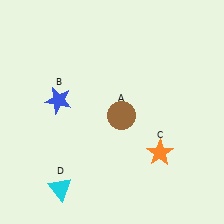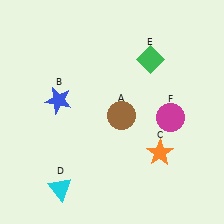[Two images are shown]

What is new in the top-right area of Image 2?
A green diamond (E) was added in the top-right area of Image 2.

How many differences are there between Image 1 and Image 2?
There are 2 differences between the two images.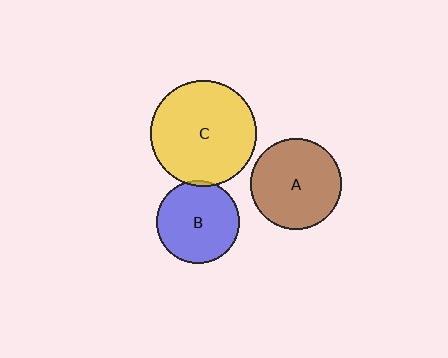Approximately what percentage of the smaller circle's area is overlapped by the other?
Approximately 5%.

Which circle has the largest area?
Circle C (yellow).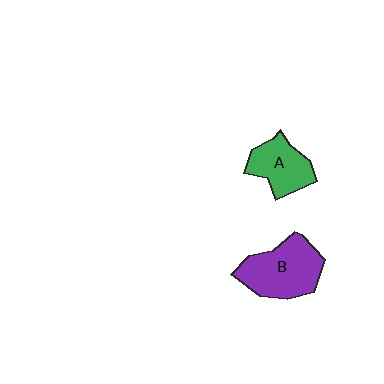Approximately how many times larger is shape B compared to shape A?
Approximately 1.4 times.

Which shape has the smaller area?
Shape A (green).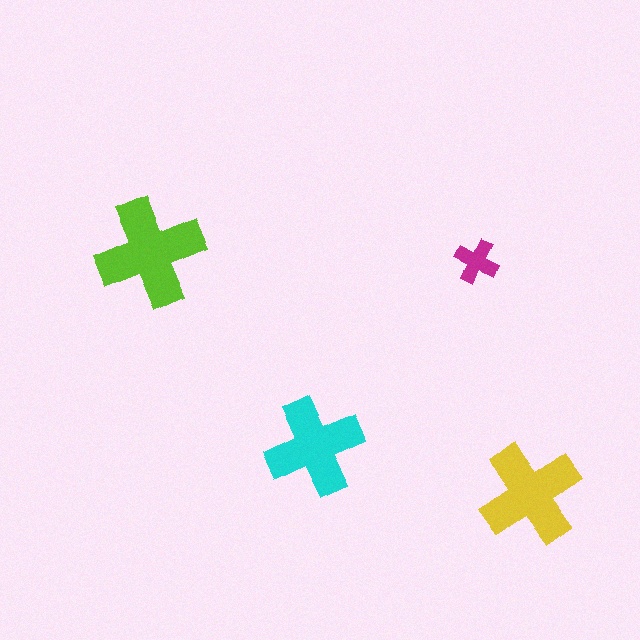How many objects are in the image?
There are 4 objects in the image.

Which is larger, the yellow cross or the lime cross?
The lime one.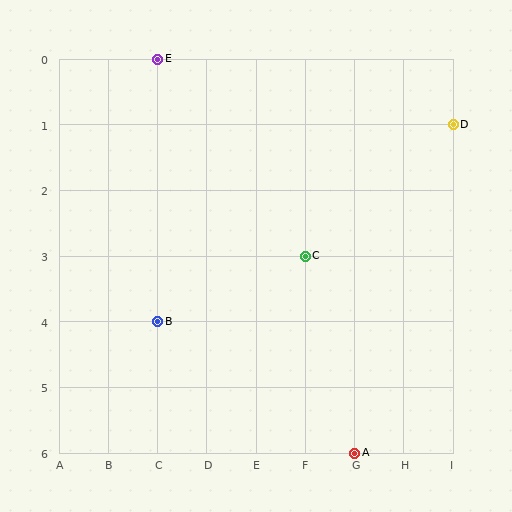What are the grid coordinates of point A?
Point A is at grid coordinates (G, 6).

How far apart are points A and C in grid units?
Points A and C are 1 column and 3 rows apart (about 3.2 grid units diagonally).